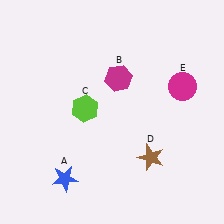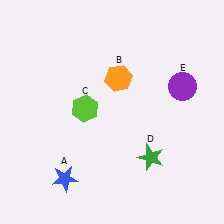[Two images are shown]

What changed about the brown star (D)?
In Image 1, D is brown. In Image 2, it changed to green.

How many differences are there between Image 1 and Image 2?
There are 3 differences between the two images.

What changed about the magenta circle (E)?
In Image 1, E is magenta. In Image 2, it changed to purple.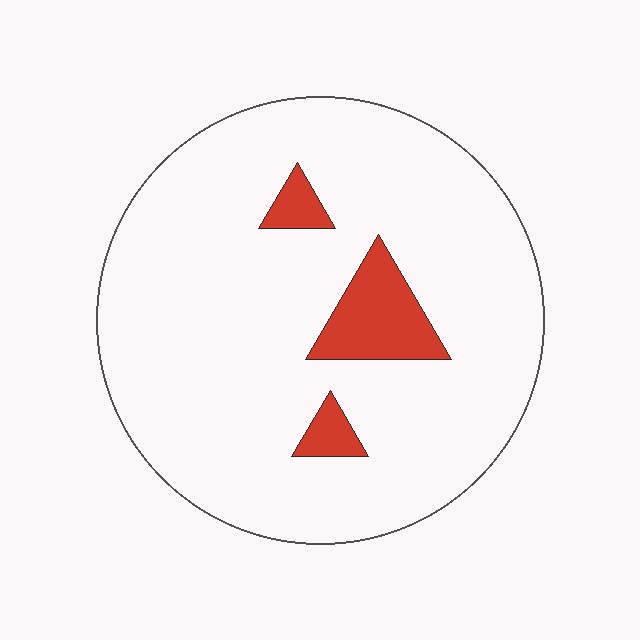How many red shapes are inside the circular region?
3.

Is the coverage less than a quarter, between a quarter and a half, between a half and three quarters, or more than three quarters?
Less than a quarter.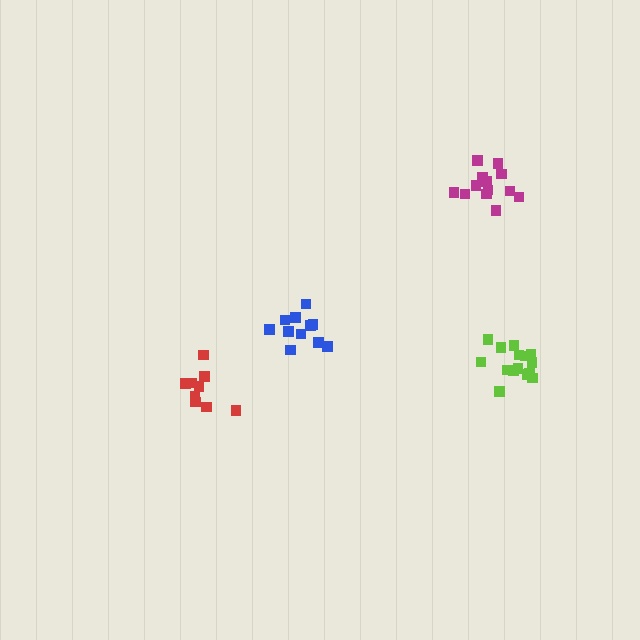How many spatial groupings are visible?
There are 4 spatial groupings.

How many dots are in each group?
Group 1: 9 dots, Group 2: 15 dots, Group 3: 13 dots, Group 4: 12 dots (49 total).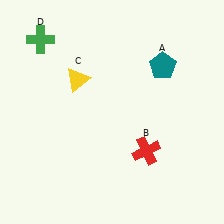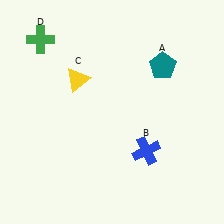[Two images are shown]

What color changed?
The cross (B) changed from red in Image 1 to blue in Image 2.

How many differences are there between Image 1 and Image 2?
There is 1 difference between the two images.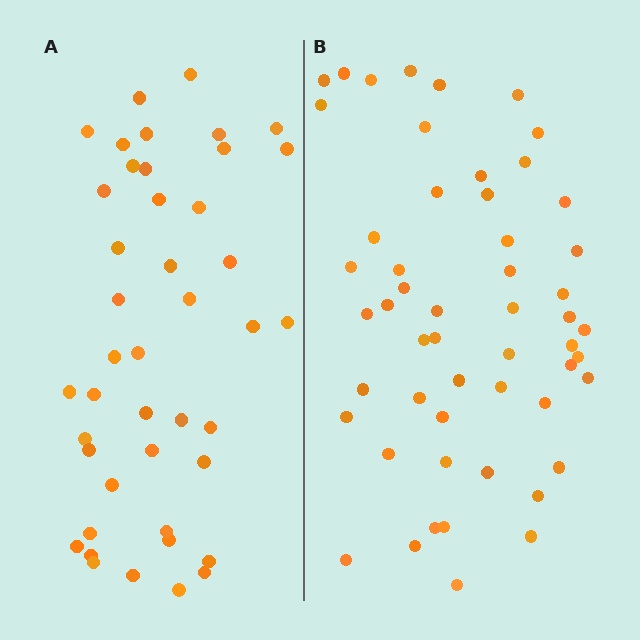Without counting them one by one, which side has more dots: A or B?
Region B (the right region) has more dots.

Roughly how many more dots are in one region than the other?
Region B has roughly 10 or so more dots than region A.